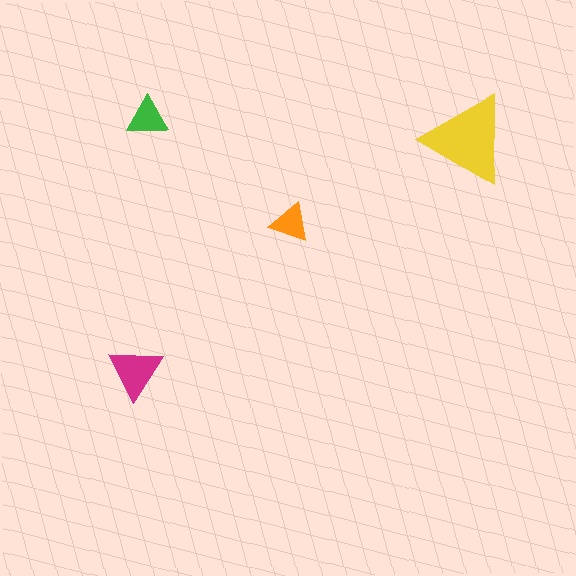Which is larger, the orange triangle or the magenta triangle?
The magenta one.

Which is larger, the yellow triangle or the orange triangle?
The yellow one.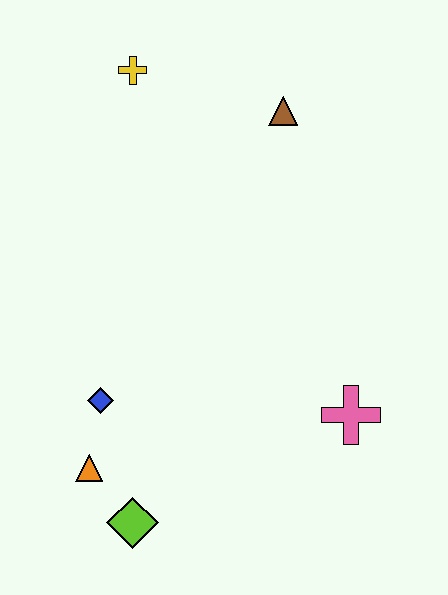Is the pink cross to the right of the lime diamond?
Yes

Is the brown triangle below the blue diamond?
No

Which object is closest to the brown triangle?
The yellow cross is closest to the brown triangle.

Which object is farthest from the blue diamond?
The brown triangle is farthest from the blue diamond.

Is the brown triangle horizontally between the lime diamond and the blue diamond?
No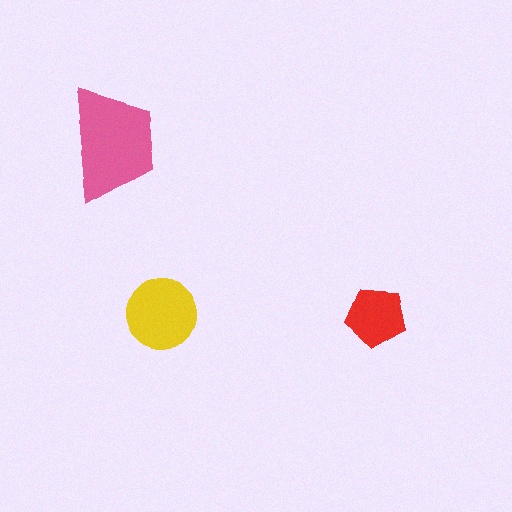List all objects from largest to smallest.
The pink trapezoid, the yellow circle, the red pentagon.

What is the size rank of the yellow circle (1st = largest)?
2nd.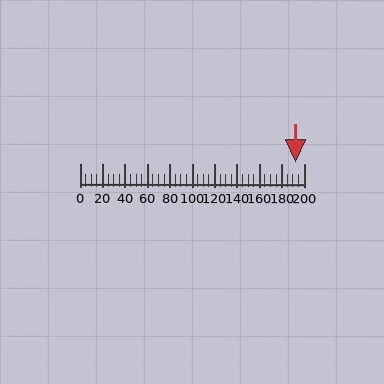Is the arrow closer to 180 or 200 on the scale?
The arrow is closer to 200.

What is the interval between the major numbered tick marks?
The major tick marks are spaced 20 units apart.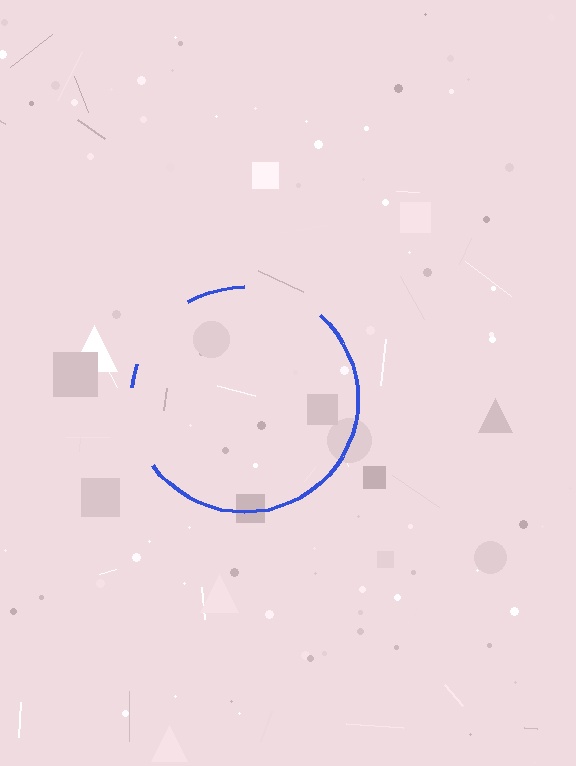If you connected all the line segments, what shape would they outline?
They would outline a circle.